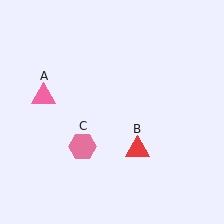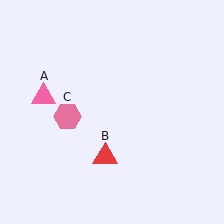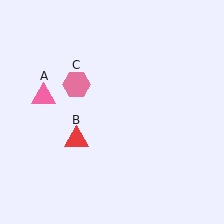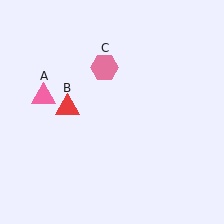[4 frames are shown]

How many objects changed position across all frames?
2 objects changed position: red triangle (object B), pink hexagon (object C).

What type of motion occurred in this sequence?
The red triangle (object B), pink hexagon (object C) rotated clockwise around the center of the scene.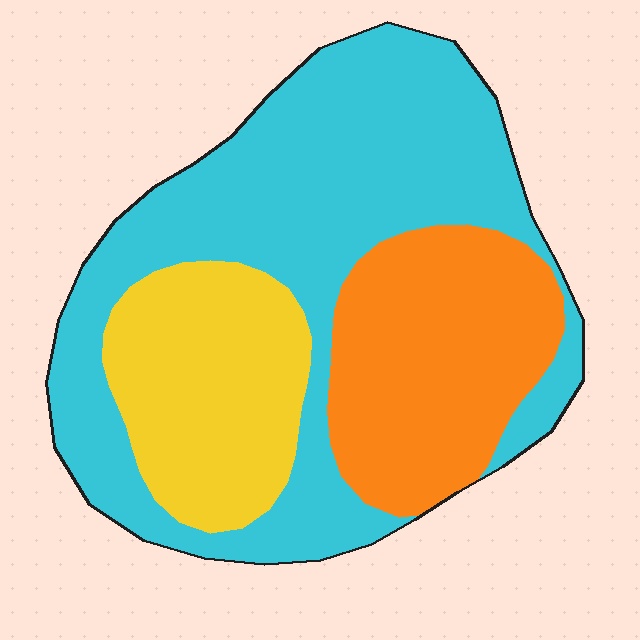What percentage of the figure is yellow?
Yellow takes up about one fifth (1/5) of the figure.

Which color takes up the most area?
Cyan, at roughly 55%.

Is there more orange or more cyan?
Cyan.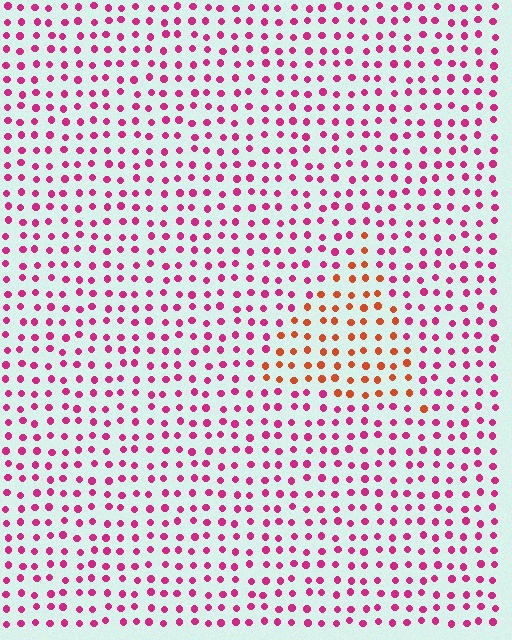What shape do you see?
I see a triangle.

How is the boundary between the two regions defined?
The boundary is defined purely by a slight shift in hue (about 47 degrees). Spacing, size, and orientation are identical on both sides.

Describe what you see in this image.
The image is filled with small magenta elements in a uniform arrangement. A triangle-shaped region is visible where the elements are tinted to a slightly different hue, forming a subtle color boundary.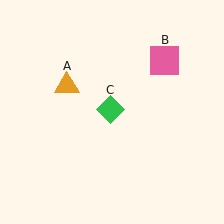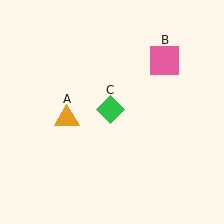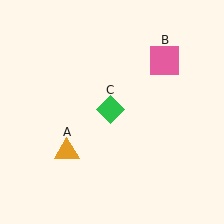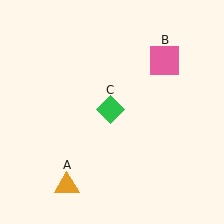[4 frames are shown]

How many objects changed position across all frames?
1 object changed position: orange triangle (object A).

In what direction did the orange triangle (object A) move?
The orange triangle (object A) moved down.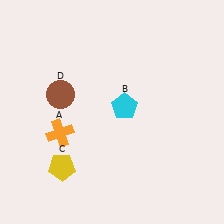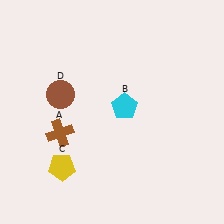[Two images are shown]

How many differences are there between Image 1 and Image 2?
There is 1 difference between the two images.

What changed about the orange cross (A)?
In Image 1, A is orange. In Image 2, it changed to brown.